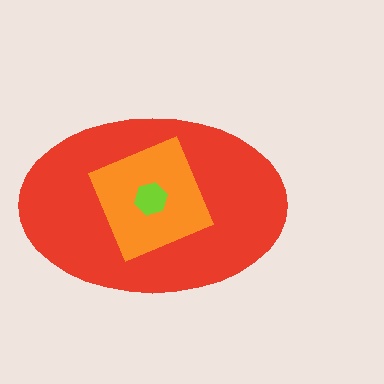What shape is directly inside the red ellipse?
The orange diamond.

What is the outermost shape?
The red ellipse.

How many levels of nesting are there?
3.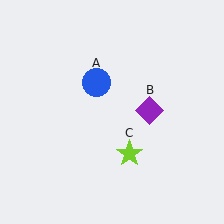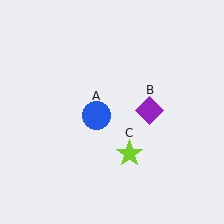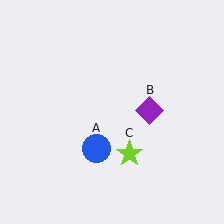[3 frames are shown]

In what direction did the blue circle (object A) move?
The blue circle (object A) moved down.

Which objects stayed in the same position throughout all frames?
Purple diamond (object B) and lime star (object C) remained stationary.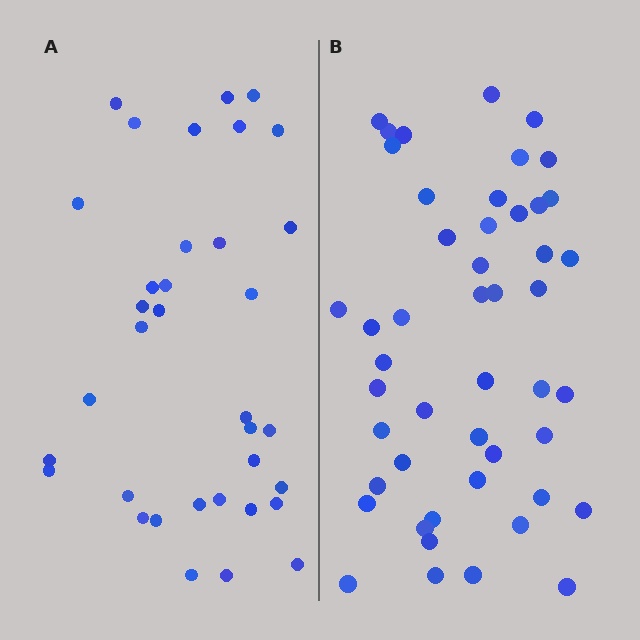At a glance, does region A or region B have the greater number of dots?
Region B (the right region) has more dots.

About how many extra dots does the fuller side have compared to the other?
Region B has approximately 15 more dots than region A.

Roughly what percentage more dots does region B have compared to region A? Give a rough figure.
About 35% more.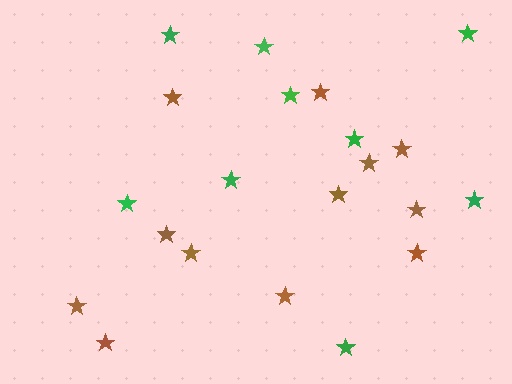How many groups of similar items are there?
There are 2 groups: one group of green stars (9) and one group of brown stars (12).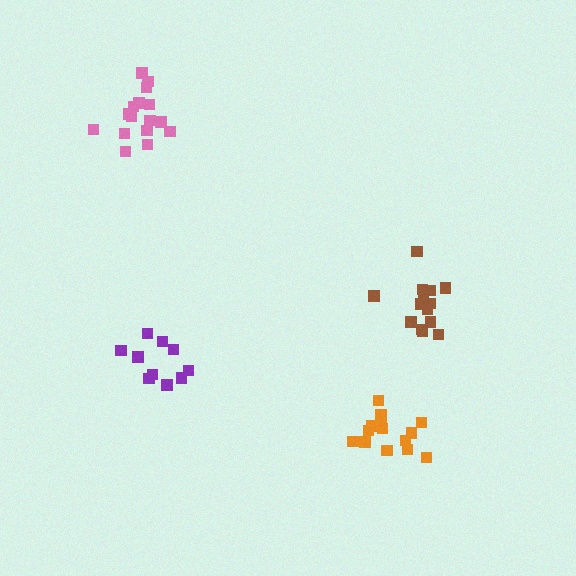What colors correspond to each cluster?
The clusters are colored: orange, brown, purple, pink.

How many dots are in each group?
Group 1: 15 dots, Group 2: 15 dots, Group 3: 10 dots, Group 4: 16 dots (56 total).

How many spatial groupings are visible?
There are 4 spatial groupings.